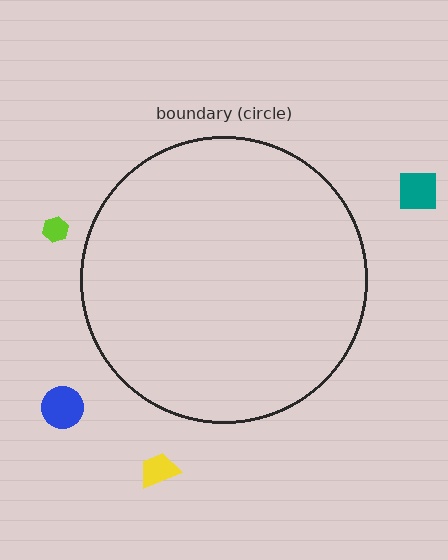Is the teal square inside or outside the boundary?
Outside.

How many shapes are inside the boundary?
0 inside, 4 outside.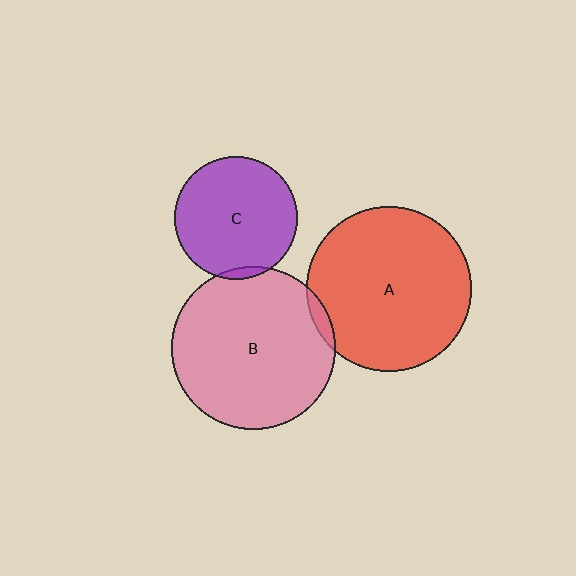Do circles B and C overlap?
Yes.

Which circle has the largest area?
Circle A (red).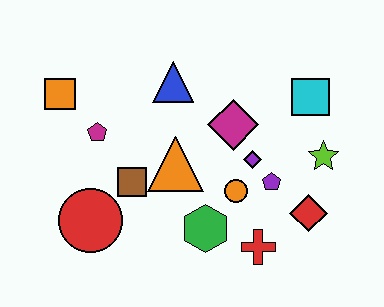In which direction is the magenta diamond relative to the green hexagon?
The magenta diamond is above the green hexagon.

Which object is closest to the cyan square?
The lime star is closest to the cyan square.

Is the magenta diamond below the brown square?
No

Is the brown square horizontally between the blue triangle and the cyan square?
No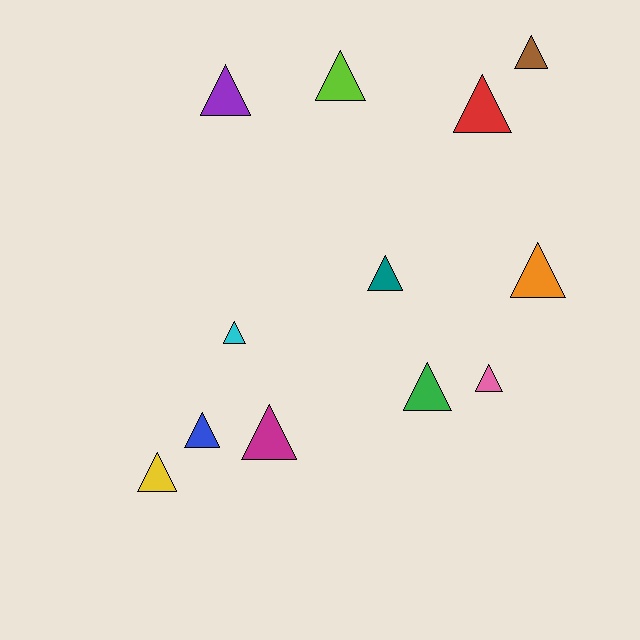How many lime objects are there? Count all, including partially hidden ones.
There is 1 lime object.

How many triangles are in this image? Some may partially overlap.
There are 12 triangles.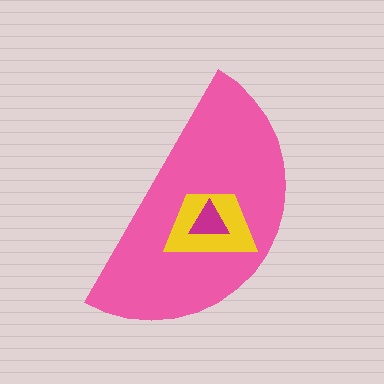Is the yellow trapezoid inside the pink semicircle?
Yes.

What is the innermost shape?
The magenta triangle.